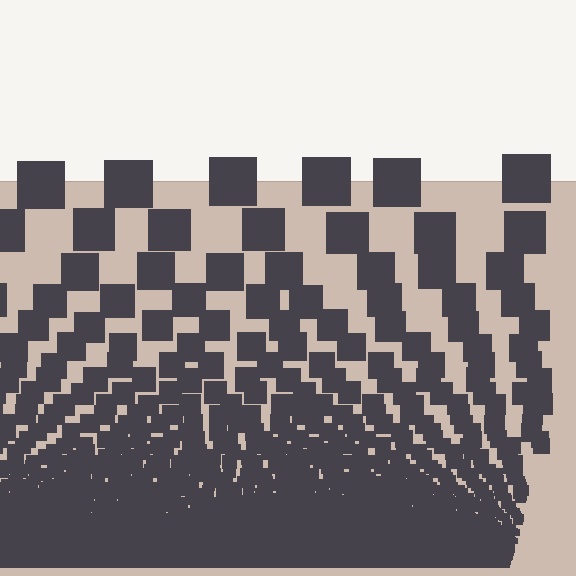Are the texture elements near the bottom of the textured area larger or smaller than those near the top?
Smaller. The gradient is inverted — elements near the bottom are smaller and denser.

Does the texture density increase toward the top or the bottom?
Density increases toward the bottom.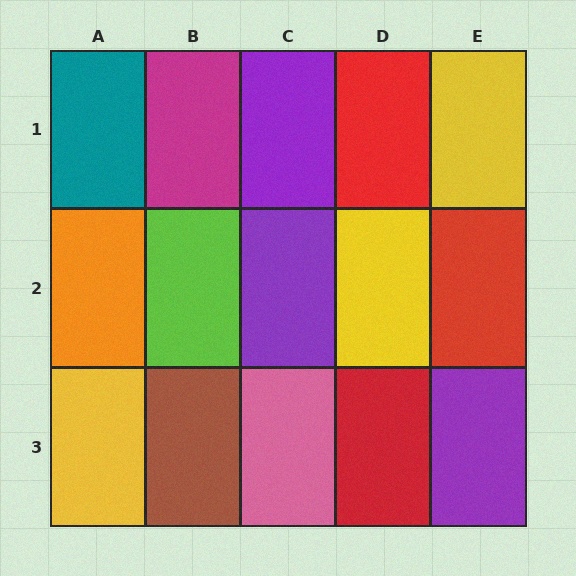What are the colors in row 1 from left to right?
Teal, magenta, purple, red, yellow.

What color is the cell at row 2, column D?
Yellow.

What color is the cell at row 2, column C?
Purple.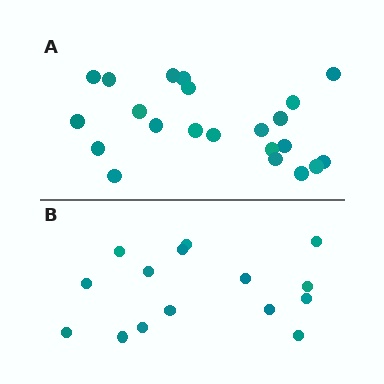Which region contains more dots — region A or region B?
Region A (the top region) has more dots.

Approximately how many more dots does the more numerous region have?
Region A has roughly 8 or so more dots than region B.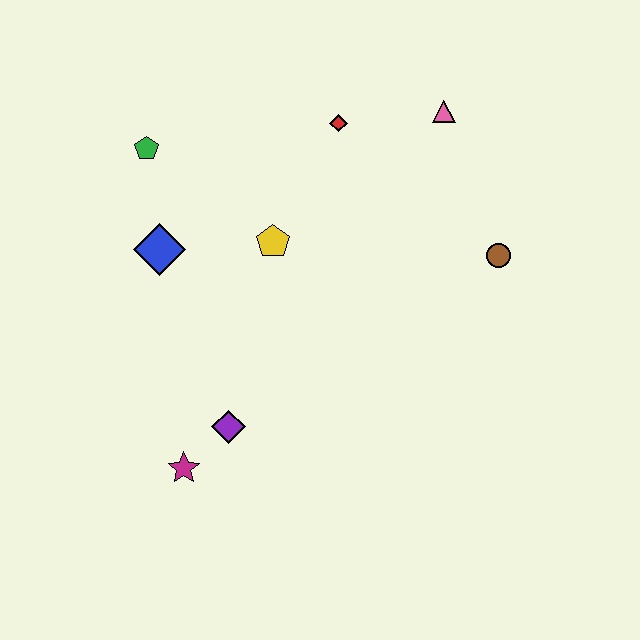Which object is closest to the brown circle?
The pink triangle is closest to the brown circle.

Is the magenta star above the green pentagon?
No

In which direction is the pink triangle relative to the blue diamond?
The pink triangle is to the right of the blue diamond.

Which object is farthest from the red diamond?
The magenta star is farthest from the red diamond.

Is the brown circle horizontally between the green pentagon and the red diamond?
No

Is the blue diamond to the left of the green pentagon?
No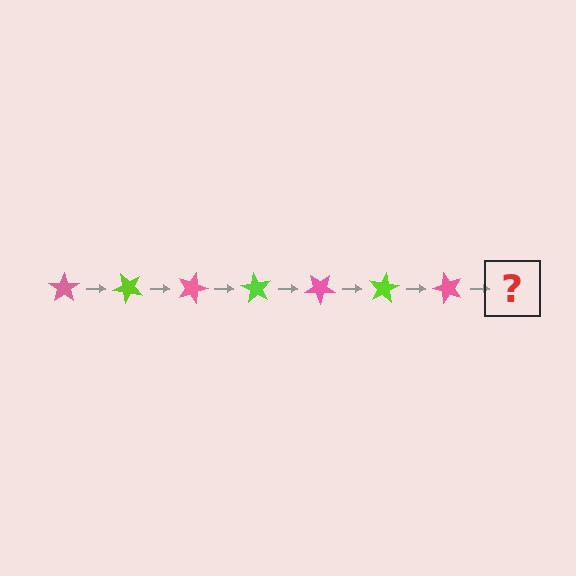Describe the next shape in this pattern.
It should be a lime star, rotated 315 degrees from the start.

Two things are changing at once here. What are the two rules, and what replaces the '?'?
The two rules are that it rotates 45 degrees each step and the color cycles through pink and lime. The '?' should be a lime star, rotated 315 degrees from the start.